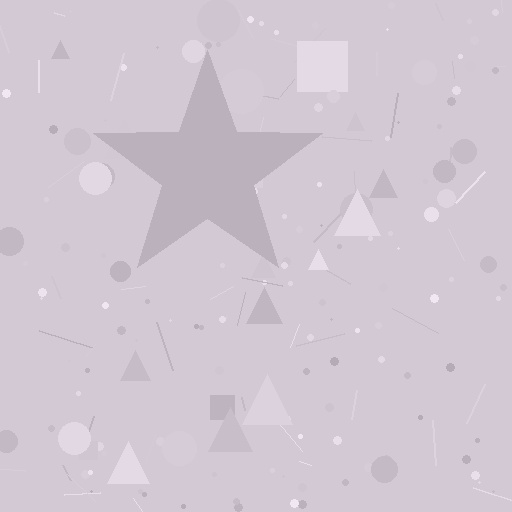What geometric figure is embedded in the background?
A star is embedded in the background.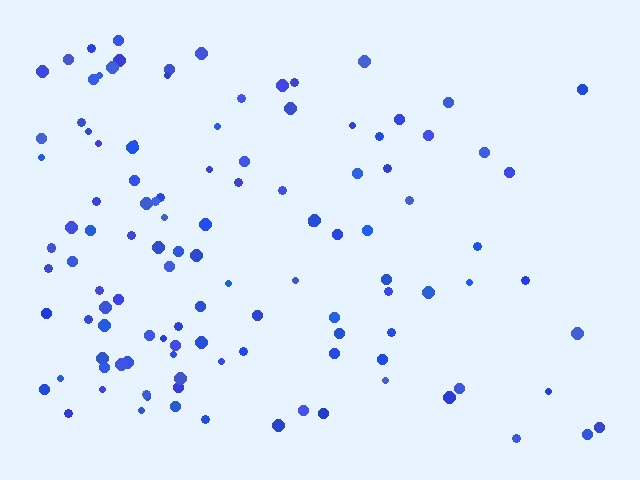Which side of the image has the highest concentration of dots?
The left.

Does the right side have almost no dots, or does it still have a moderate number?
Still a moderate number, just noticeably fewer than the left.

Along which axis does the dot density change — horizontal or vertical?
Horizontal.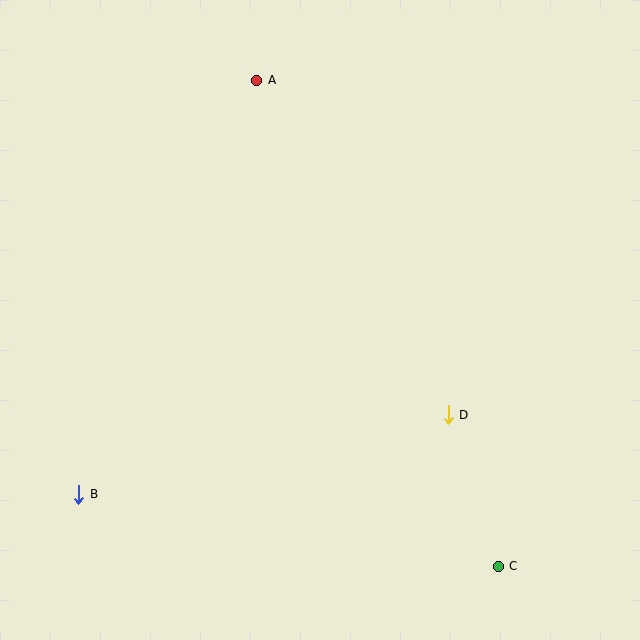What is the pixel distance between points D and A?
The distance between D and A is 385 pixels.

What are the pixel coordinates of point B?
Point B is at (79, 494).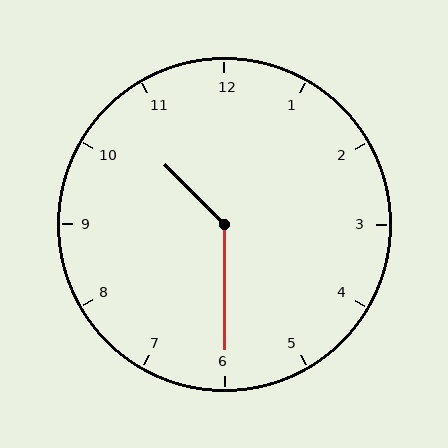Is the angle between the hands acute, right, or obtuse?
It is obtuse.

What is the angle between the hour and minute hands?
Approximately 135 degrees.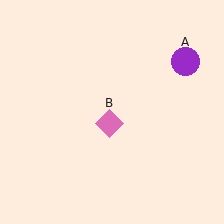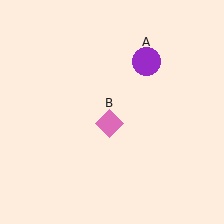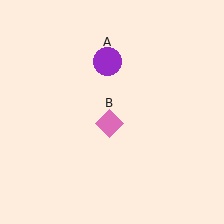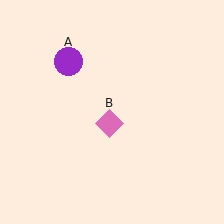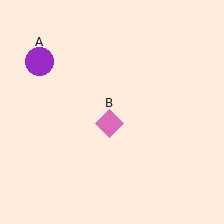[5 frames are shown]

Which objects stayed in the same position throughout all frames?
Pink diamond (object B) remained stationary.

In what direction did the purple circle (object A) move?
The purple circle (object A) moved left.